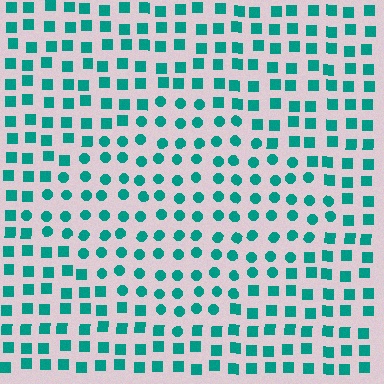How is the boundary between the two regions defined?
The boundary is defined by a change in element shape: circles inside vs. squares outside. All elements share the same color and spacing.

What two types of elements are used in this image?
The image uses circles inside the diamond region and squares outside it.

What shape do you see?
I see a diamond.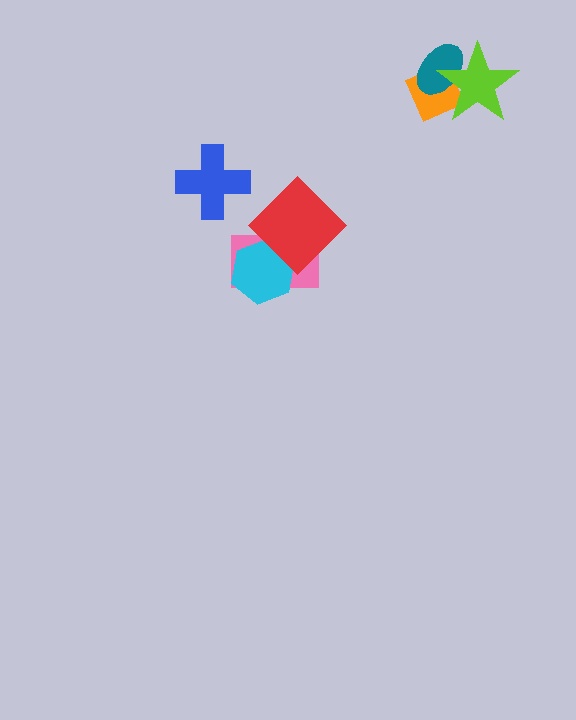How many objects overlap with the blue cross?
0 objects overlap with the blue cross.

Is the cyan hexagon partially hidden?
Yes, it is partially covered by another shape.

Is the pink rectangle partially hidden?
Yes, it is partially covered by another shape.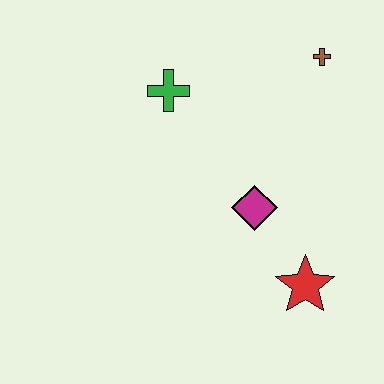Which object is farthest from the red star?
The green cross is farthest from the red star.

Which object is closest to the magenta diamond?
The red star is closest to the magenta diamond.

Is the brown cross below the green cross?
No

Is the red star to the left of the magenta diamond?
No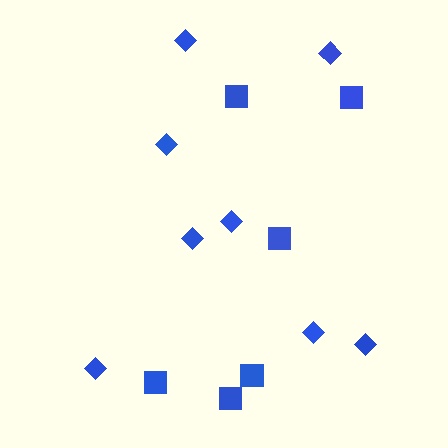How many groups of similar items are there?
There are 2 groups: one group of diamonds (8) and one group of squares (6).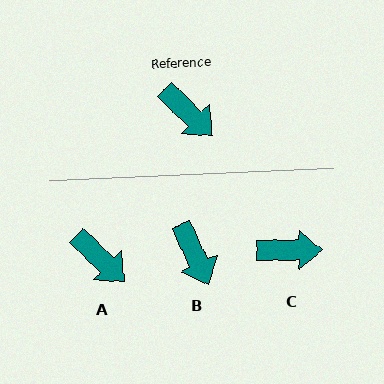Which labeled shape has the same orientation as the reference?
A.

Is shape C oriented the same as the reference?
No, it is off by about 44 degrees.